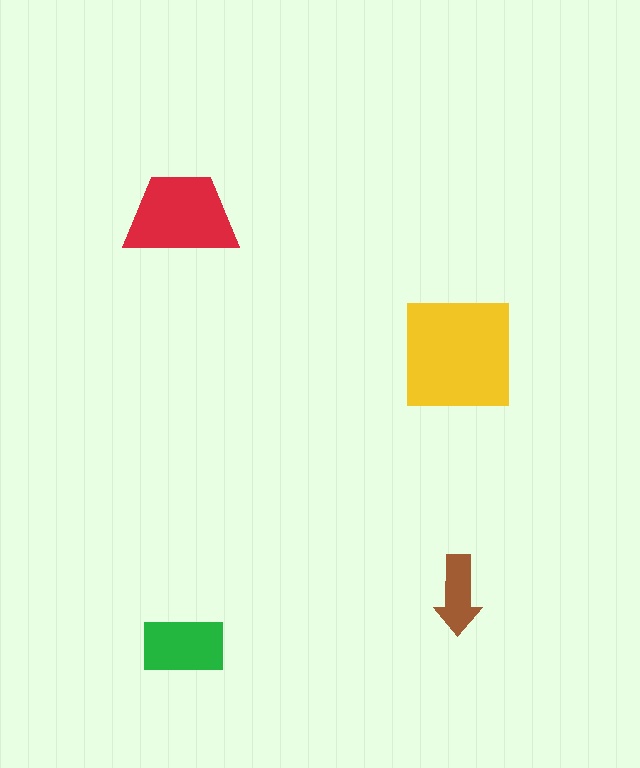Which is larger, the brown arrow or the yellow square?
The yellow square.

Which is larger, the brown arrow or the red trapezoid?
The red trapezoid.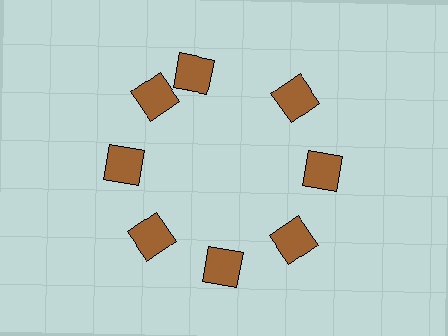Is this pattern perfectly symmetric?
No. The 8 brown squares are arranged in a ring, but one element near the 12 o'clock position is rotated out of alignment along the ring, breaking the 8-fold rotational symmetry.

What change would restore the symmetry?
The symmetry would be restored by rotating it back into even spacing with its neighbors so that all 8 squares sit at equal angles and equal distance from the center.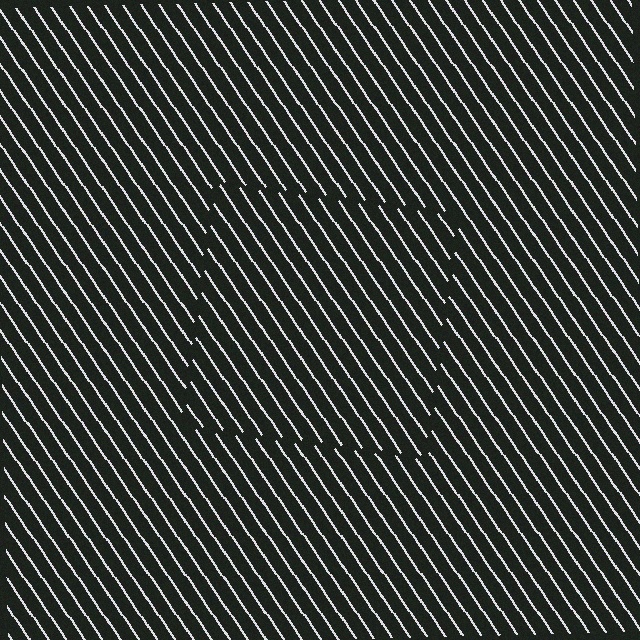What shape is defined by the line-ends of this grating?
An illusory square. The interior of the shape contains the same grating, shifted by half a period — the contour is defined by the phase discontinuity where line-ends from the inner and outer gratings abut.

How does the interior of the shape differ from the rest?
The interior of the shape contains the same grating, shifted by half a period — the contour is defined by the phase discontinuity where line-ends from the inner and outer gratings abut.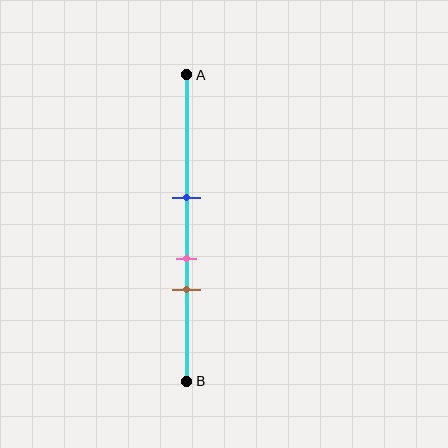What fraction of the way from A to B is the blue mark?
The blue mark is approximately 40% (0.4) of the way from A to B.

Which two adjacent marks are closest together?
The pink and brown marks are the closest adjacent pair.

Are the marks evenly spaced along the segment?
Yes, the marks are approximately evenly spaced.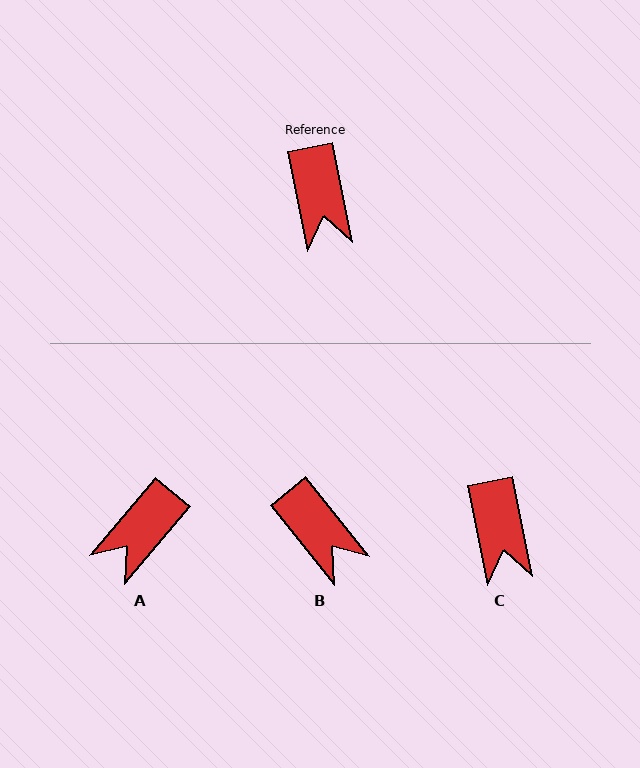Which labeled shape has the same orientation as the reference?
C.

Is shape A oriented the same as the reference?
No, it is off by about 51 degrees.